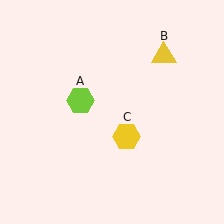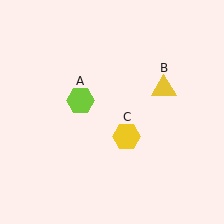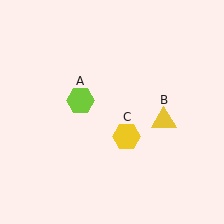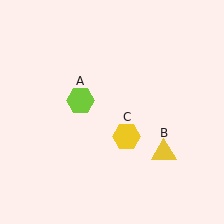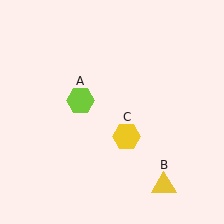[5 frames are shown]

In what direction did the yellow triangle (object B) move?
The yellow triangle (object B) moved down.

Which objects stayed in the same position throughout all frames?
Lime hexagon (object A) and yellow hexagon (object C) remained stationary.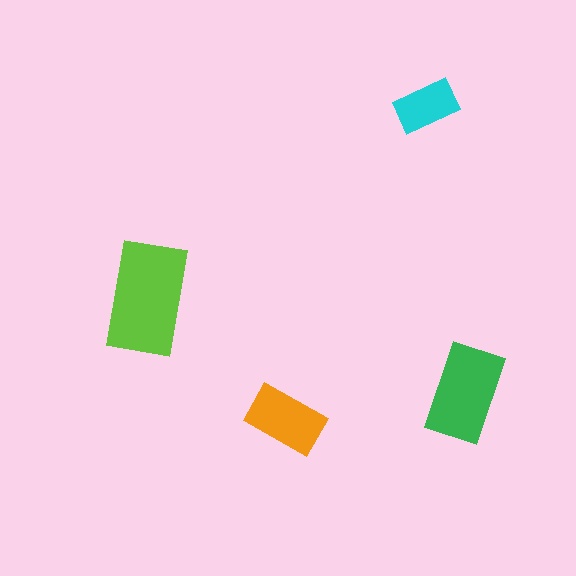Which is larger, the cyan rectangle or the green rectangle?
The green one.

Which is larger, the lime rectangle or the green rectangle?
The lime one.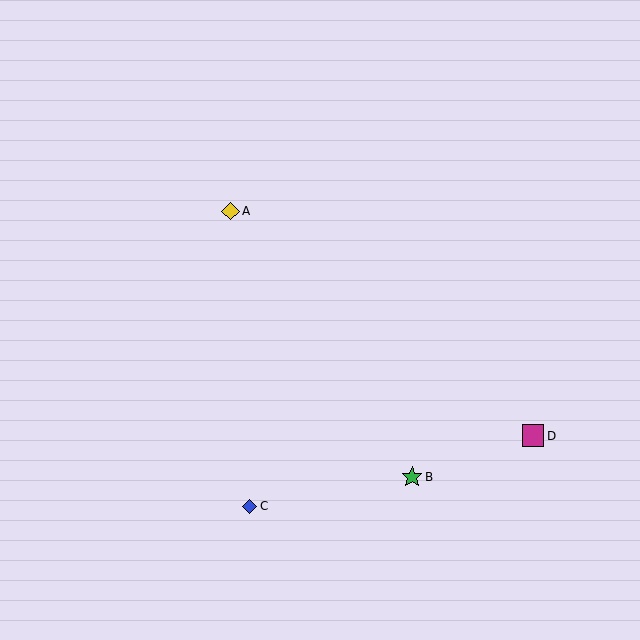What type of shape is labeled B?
Shape B is a green star.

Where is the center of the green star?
The center of the green star is at (412, 477).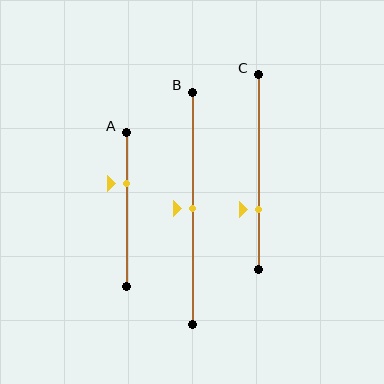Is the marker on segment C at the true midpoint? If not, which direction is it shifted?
No, the marker on segment C is shifted downward by about 19% of the segment length.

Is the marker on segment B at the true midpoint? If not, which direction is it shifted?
Yes, the marker on segment B is at the true midpoint.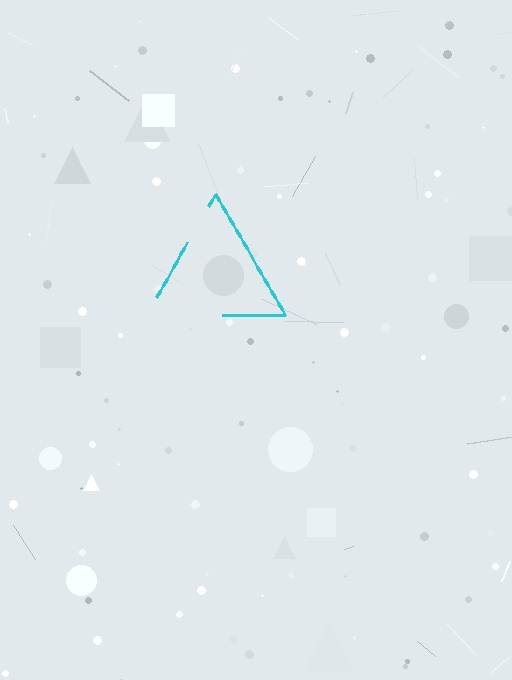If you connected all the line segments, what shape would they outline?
They would outline a triangle.